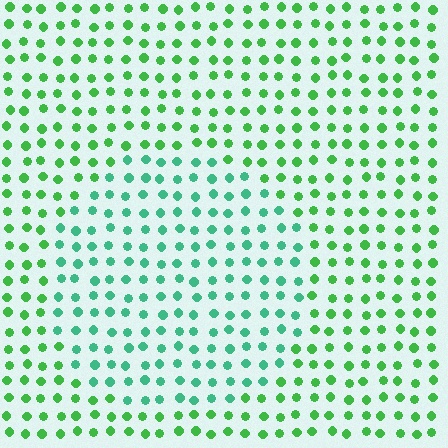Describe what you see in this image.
The image is filled with small green elements in a uniform arrangement. A circle-shaped region is visible where the elements are tinted to a slightly different hue, forming a subtle color boundary.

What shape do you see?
I see a circle.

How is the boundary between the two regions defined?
The boundary is defined purely by a slight shift in hue (about 32 degrees). Spacing, size, and orientation are identical on both sides.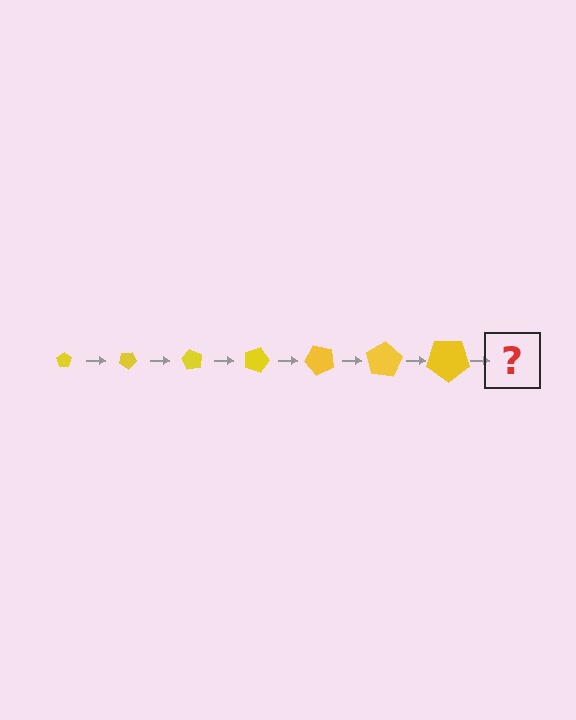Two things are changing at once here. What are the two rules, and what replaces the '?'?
The two rules are that the pentagon grows larger each step and it rotates 30 degrees each step. The '?' should be a pentagon, larger than the previous one and rotated 210 degrees from the start.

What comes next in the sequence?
The next element should be a pentagon, larger than the previous one and rotated 210 degrees from the start.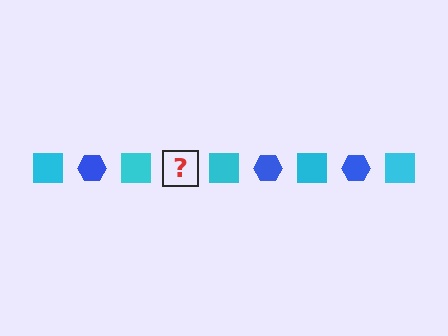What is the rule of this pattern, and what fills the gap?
The rule is that the pattern alternates between cyan square and blue hexagon. The gap should be filled with a blue hexagon.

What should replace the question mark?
The question mark should be replaced with a blue hexagon.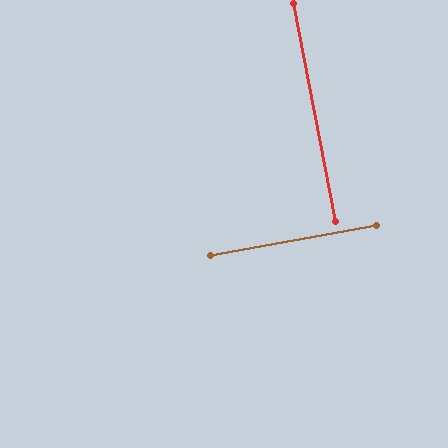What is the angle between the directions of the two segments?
Approximately 89 degrees.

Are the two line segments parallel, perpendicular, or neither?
Perpendicular — they meet at approximately 89°.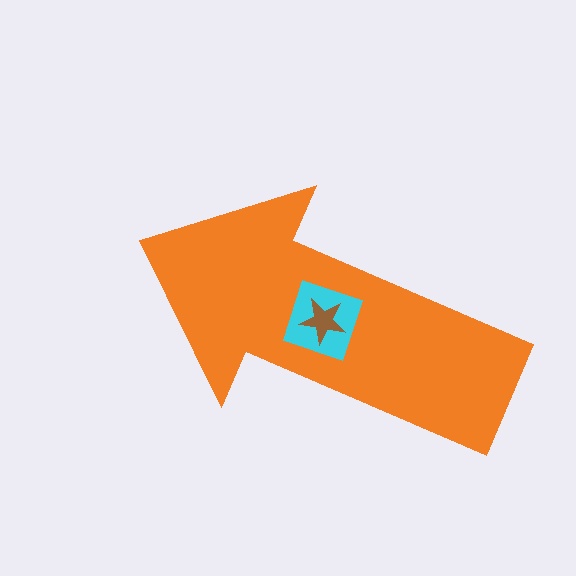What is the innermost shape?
The brown star.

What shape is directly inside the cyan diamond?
The brown star.